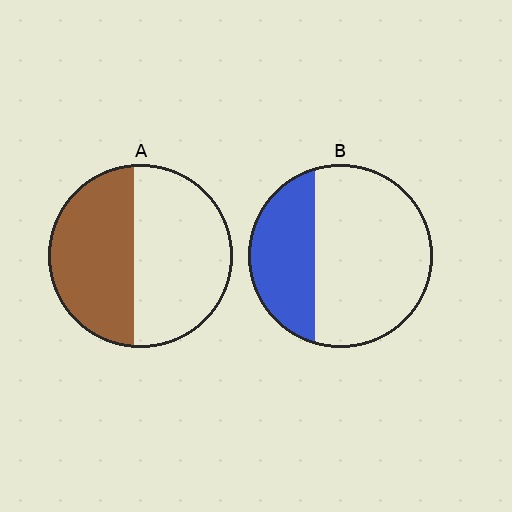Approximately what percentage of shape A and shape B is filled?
A is approximately 45% and B is approximately 35%.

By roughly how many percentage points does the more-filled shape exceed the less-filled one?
By roughly 15 percentage points (A over B).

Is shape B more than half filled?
No.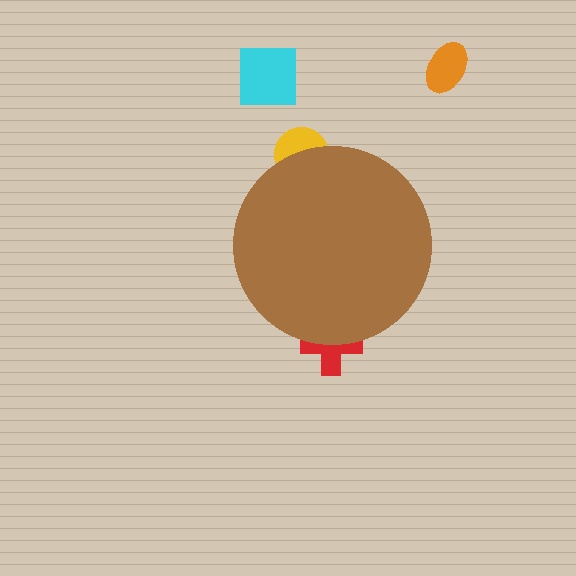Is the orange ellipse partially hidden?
No, the orange ellipse is fully visible.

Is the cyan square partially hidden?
No, the cyan square is fully visible.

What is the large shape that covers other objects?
A brown circle.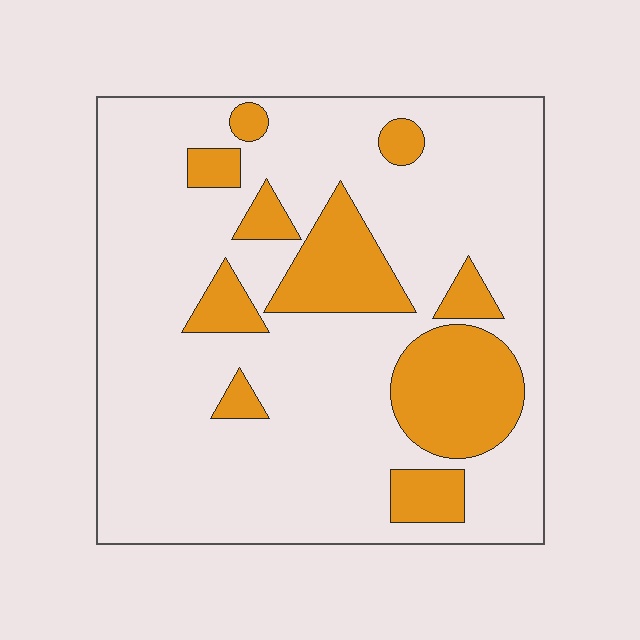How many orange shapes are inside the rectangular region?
10.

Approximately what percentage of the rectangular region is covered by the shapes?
Approximately 20%.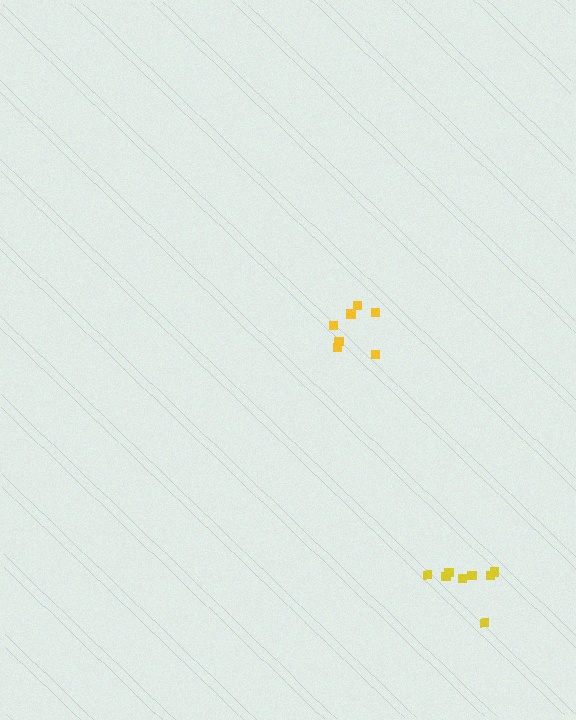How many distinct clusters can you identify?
There are 2 distinct clusters.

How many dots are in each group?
Group 1: 8 dots, Group 2: 7 dots (15 total).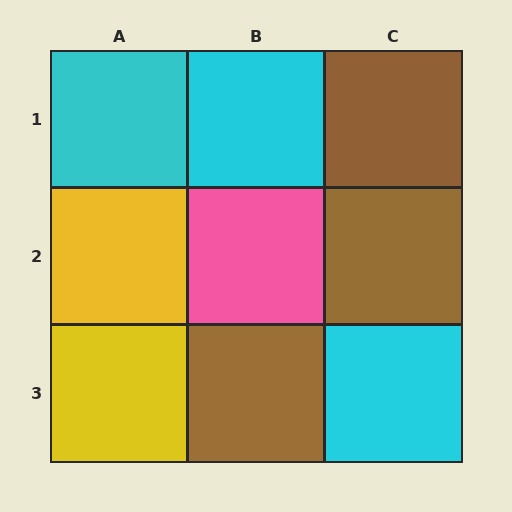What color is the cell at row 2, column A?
Yellow.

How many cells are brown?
3 cells are brown.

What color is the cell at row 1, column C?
Brown.